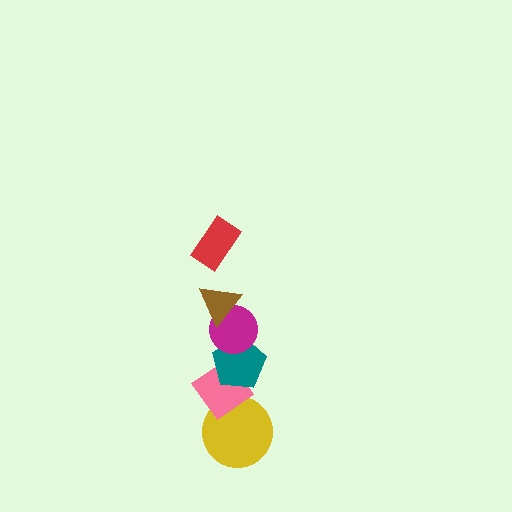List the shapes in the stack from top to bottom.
From top to bottom: the red rectangle, the brown triangle, the magenta circle, the teal pentagon, the pink diamond, the yellow circle.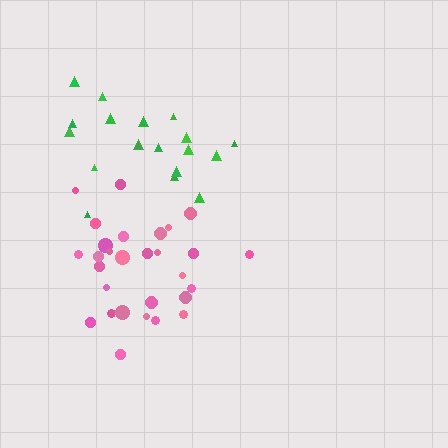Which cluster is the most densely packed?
Pink.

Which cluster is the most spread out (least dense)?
Green.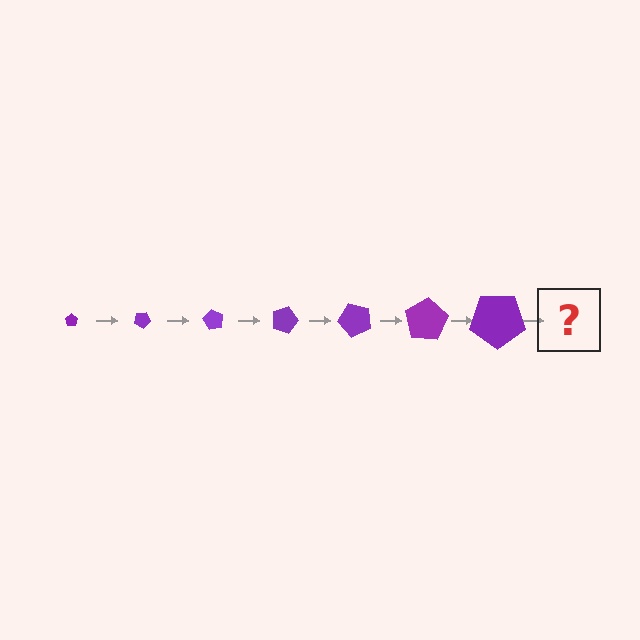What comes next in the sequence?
The next element should be a pentagon, larger than the previous one and rotated 210 degrees from the start.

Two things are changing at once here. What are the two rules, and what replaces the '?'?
The two rules are that the pentagon grows larger each step and it rotates 30 degrees each step. The '?' should be a pentagon, larger than the previous one and rotated 210 degrees from the start.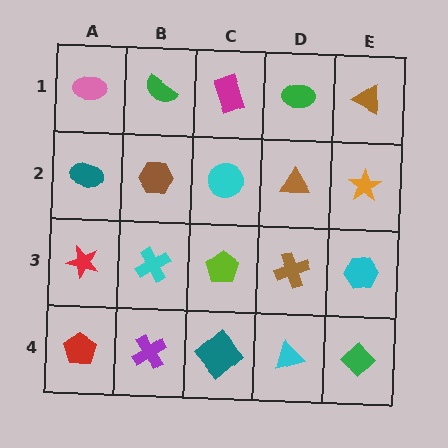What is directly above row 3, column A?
A teal ellipse.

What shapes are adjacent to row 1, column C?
A cyan circle (row 2, column C), a green semicircle (row 1, column B), a green ellipse (row 1, column D).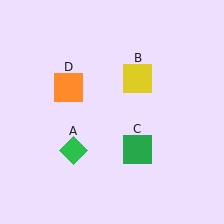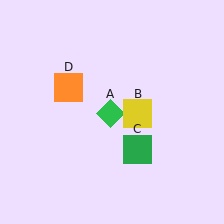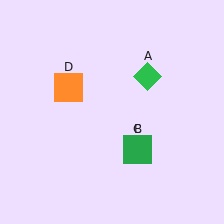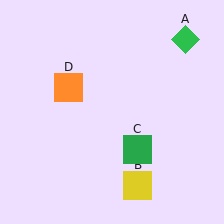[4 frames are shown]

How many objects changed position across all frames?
2 objects changed position: green diamond (object A), yellow square (object B).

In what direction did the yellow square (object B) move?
The yellow square (object B) moved down.